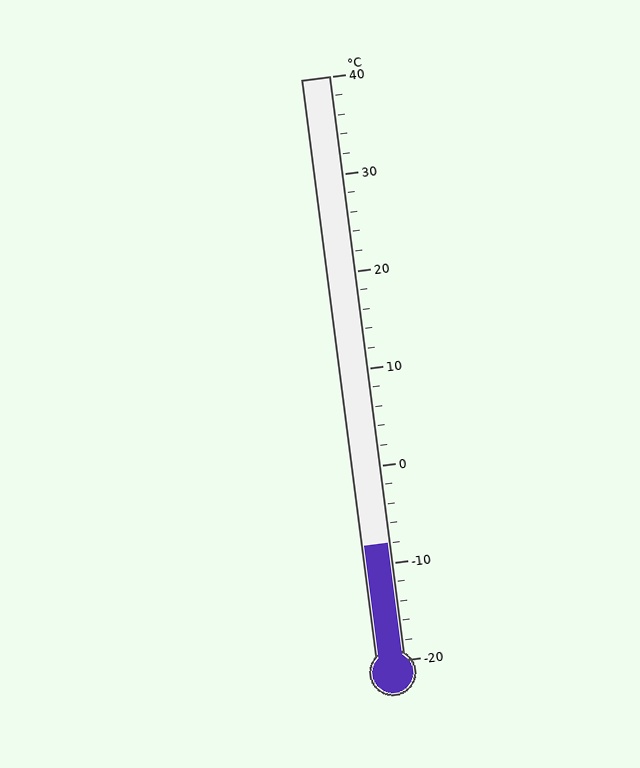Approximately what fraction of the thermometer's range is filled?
The thermometer is filled to approximately 20% of its range.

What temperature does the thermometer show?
The thermometer shows approximately -8°C.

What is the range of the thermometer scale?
The thermometer scale ranges from -20°C to 40°C.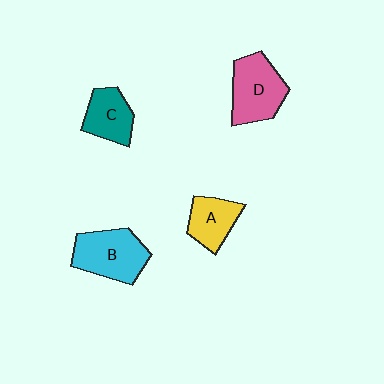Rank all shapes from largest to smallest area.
From largest to smallest: B (cyan), D (pink), C (teal), A (yellow).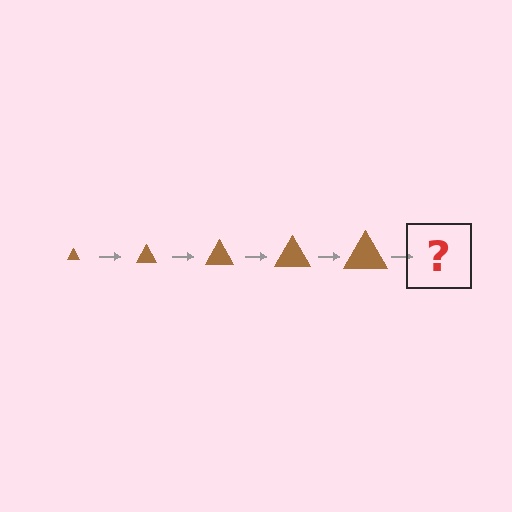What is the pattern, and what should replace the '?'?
The pattern is that the triangle gets progressively larger each step. The '?' should be a brown triangle, larger than the previous one.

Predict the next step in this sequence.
The next step is a brown triangle, larger than the previous one.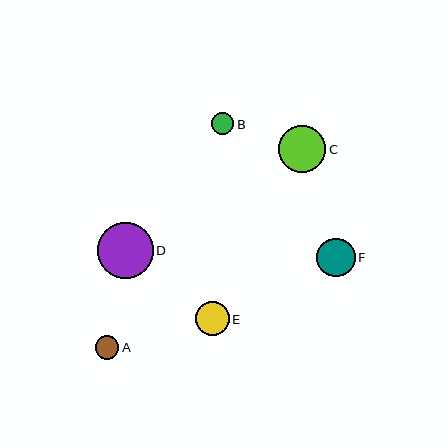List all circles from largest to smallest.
From largest to smallest: D, C, F, E, A, B.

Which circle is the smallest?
Circle B is the smallest with a size of approximately 22 pixels.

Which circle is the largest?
Circle D is the largest with a size of approximately 56 pixels.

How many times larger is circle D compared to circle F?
Circle D is approximately 1.4 times the size of circle F.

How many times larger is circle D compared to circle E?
Circle D is approximately 1.6 times the size of circle E.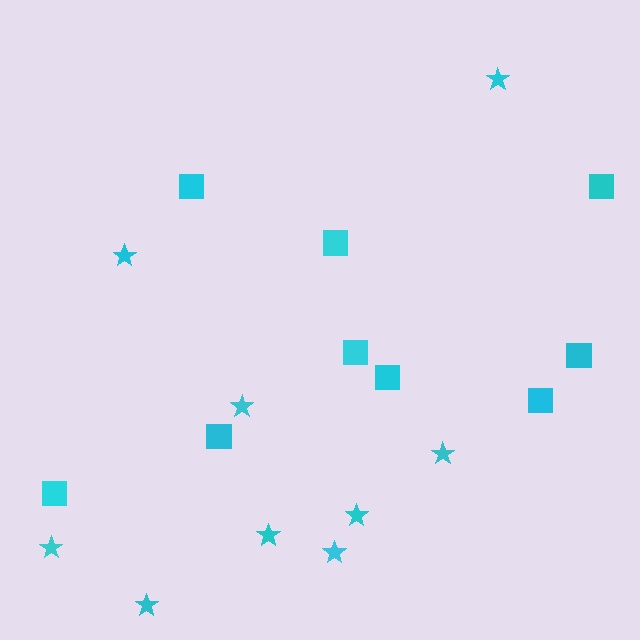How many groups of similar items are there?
There are 2 groups: one group of squares (9) and one group of stars (9).